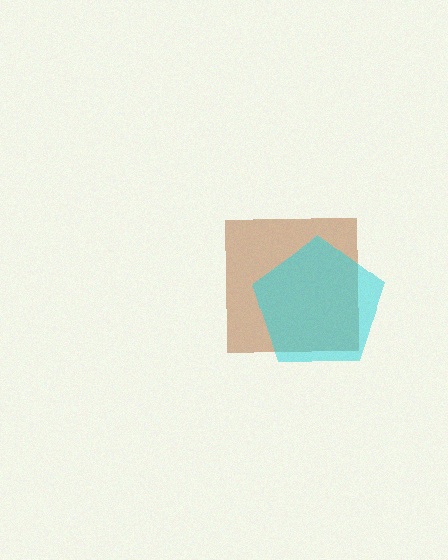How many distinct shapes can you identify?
There are 2 distinct shapes: a brown square, a cyan pentagon.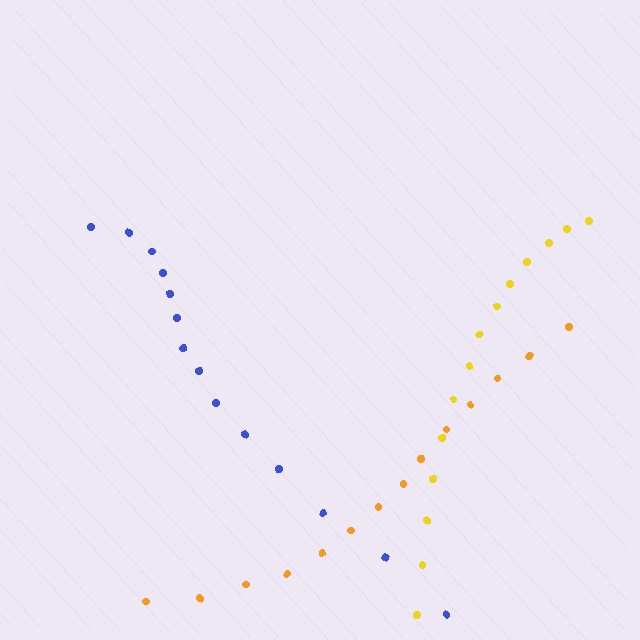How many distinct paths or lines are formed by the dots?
There are 3 distinct paths.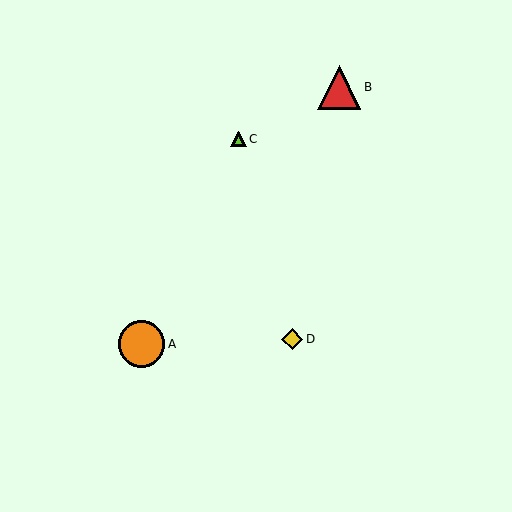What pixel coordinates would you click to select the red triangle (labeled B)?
Click at (339, 87) to select the red triangle B.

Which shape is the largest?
The orange circle (labeled A) is the largest.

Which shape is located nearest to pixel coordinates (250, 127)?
The lime triangle (labeled C) at (239, 139) is nearest to that location.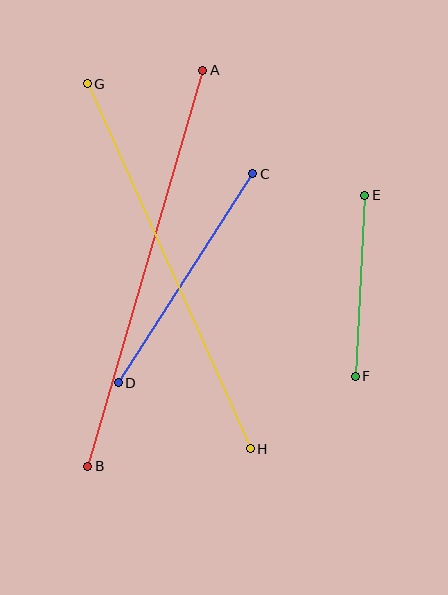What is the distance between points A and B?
The distance is approximately 412 pixels.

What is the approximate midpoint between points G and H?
The midpoint is at approximately (169, 266) pixels.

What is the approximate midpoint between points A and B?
The midpoint is at approximately (145, 268) pixels.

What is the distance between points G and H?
The distance is approximately 400 pixels.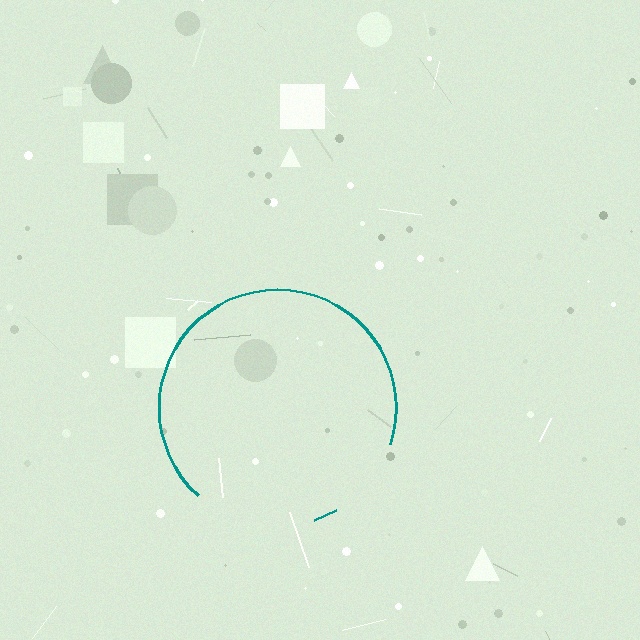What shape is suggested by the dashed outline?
The dashed outline suggests a circle.